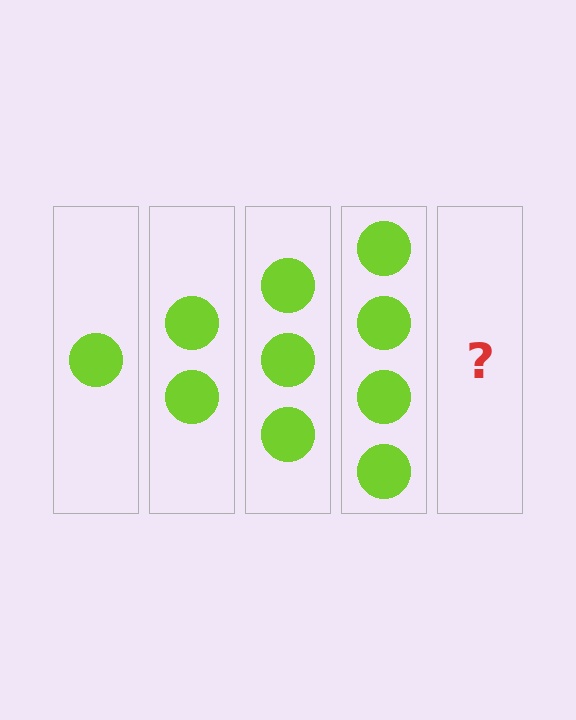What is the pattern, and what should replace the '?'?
The pattern is that each step adds one more circle. The '?' should be 5 circles.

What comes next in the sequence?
The next element should be 5 circles.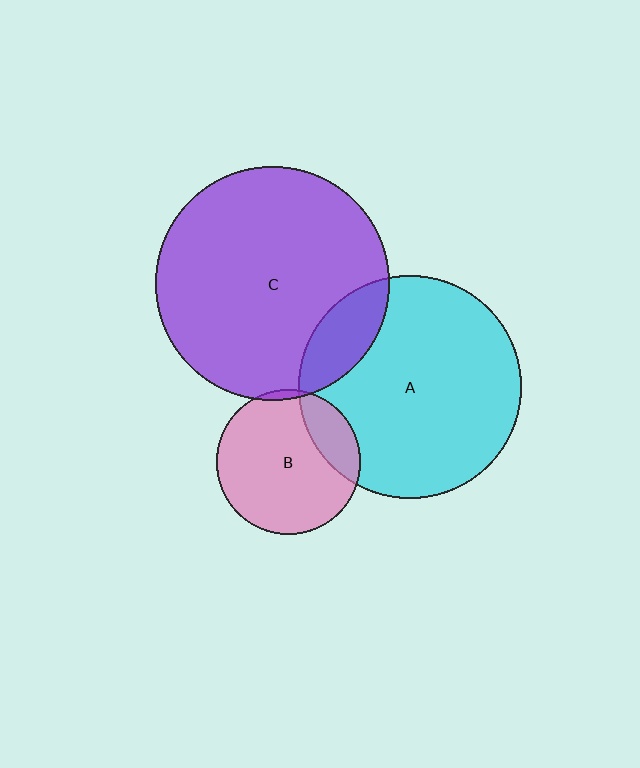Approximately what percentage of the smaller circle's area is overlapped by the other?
Approximately 15%.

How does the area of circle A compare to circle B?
Approximately 2.4 times.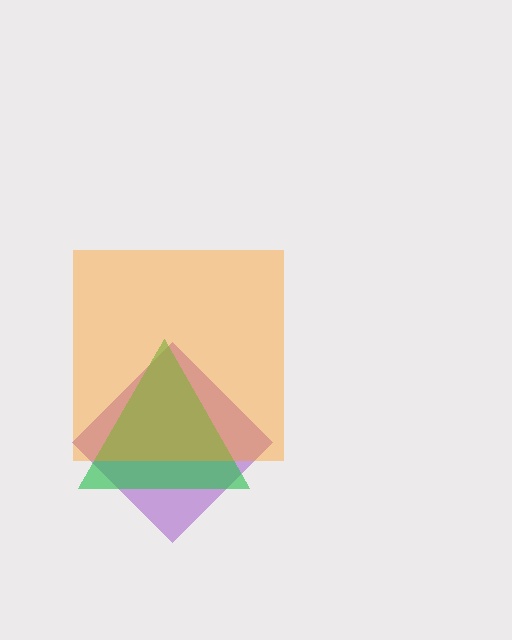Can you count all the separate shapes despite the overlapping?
Yes, there are 3 separate shapes.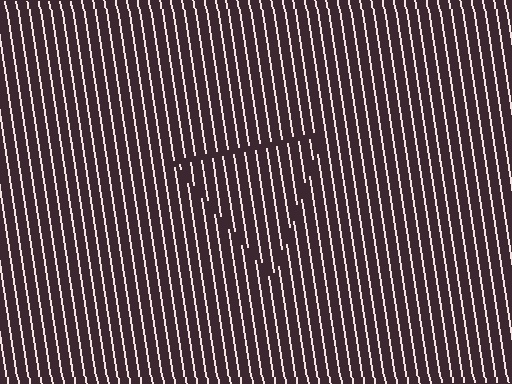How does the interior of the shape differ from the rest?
The interior of the shape contains the same grating, shifted by half a period — the contour is defined by the phase discontinuity where line-ends from the inner and outer gratings abut.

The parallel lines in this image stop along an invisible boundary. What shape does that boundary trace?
An illusory triangle. The interior of the shape contains the same grating, shifted by half a period — the contour is defined by the phase discontinuity where line-ends from the inner and outer gratings abut.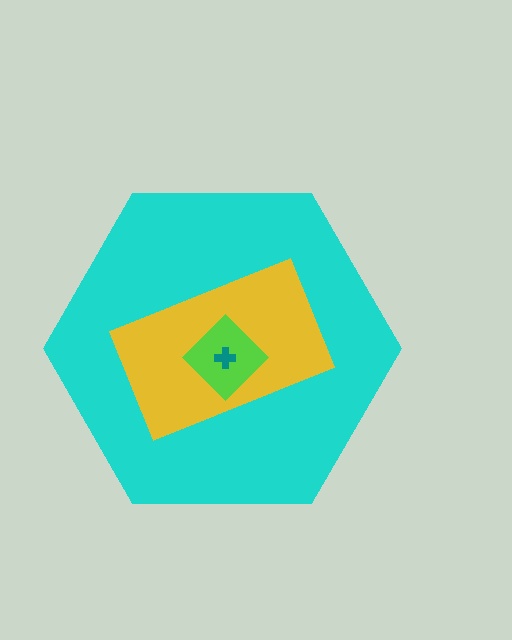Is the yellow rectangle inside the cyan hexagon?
Yes.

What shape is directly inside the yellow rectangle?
The lime diamond.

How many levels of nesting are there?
4.